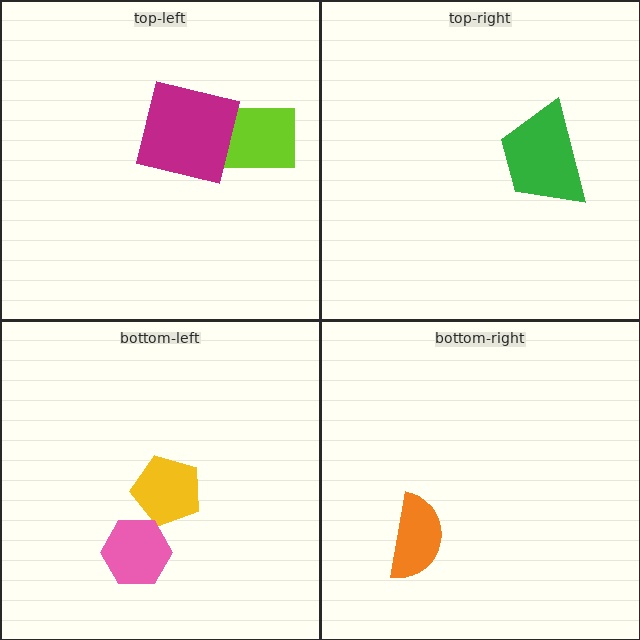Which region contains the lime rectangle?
The top-left region.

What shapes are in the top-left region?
The lime rectangle, the magenta square.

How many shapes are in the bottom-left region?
2.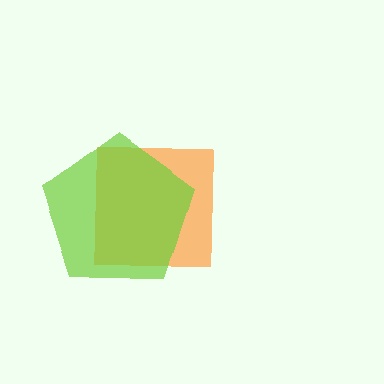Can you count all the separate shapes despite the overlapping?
Yes, there are 2 separate shapes.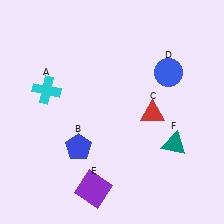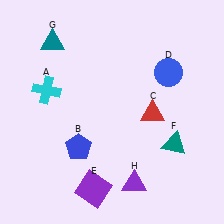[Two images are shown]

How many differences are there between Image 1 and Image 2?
There are 2 differences between the two images.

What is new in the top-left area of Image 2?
A teal triangle (G) was added in the top-left area of Image 2.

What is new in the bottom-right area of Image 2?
A purple triangle (H) was added in the bottom-right area of Image 2.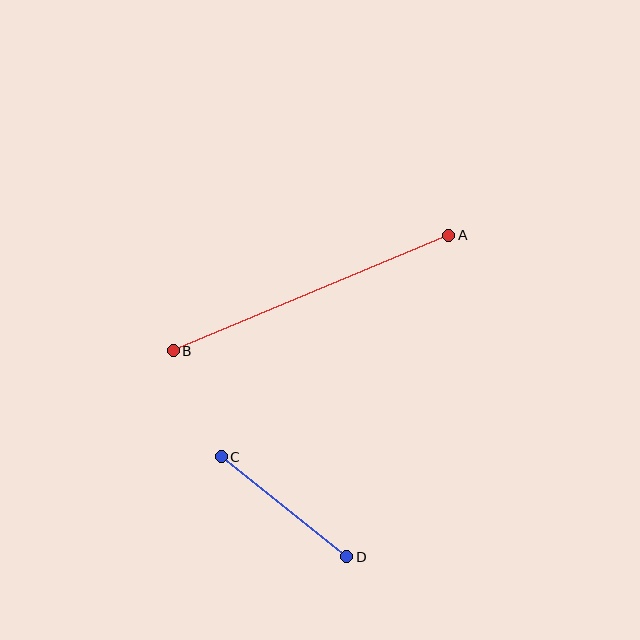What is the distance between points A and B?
The distance is approximately 299 pixels.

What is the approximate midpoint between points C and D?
The midpoint is at approximately (284, 507) pixels.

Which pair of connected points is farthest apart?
Points A and B are farthest apart.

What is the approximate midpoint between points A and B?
The midpoint is at approximately (311, 293) pixels.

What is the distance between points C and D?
The distance is approximately 160 pixels.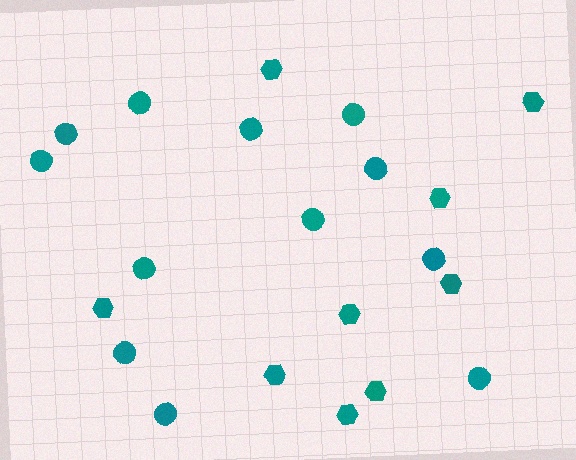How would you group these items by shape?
There are 2 groups: one group of circles (12) and one group of hexagons (9).